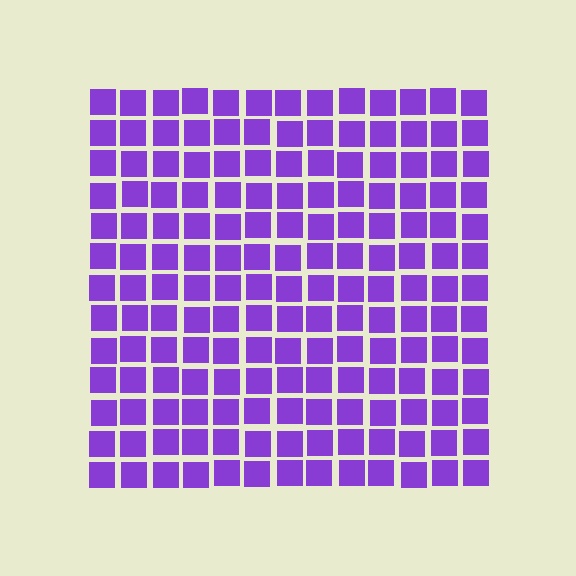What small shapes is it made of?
It is made of small squares.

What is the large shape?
The large shape is a square.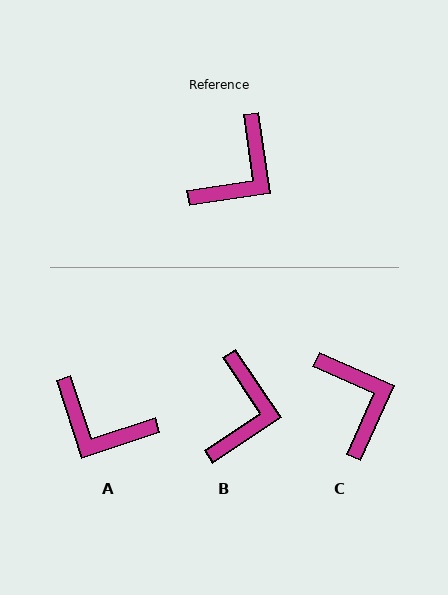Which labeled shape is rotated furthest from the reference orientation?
A, about 80 degrees away.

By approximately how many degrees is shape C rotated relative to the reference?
Approximately 58 degrees counter-clockwise.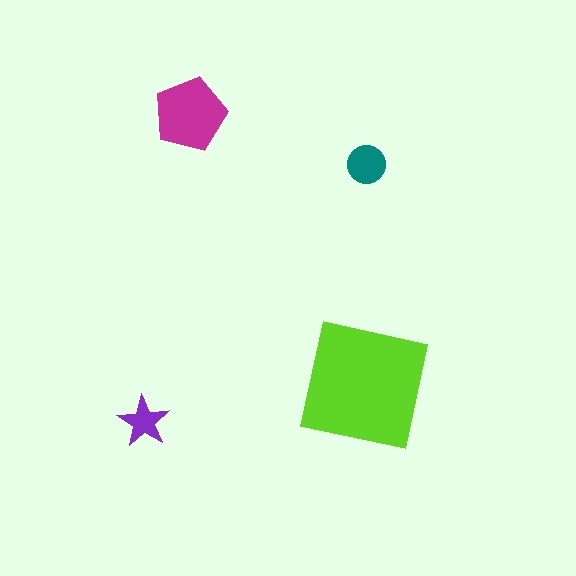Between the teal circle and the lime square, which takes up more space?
The lime square.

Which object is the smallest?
The purple star.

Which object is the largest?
The lime square.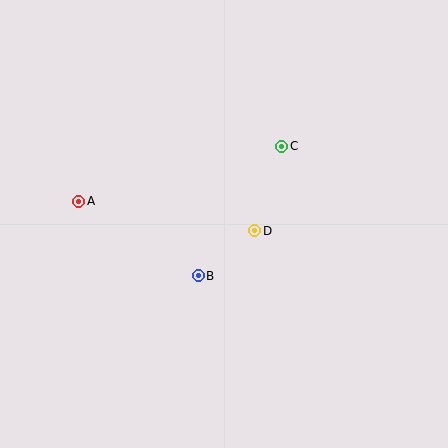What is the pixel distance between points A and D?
The distance between A and D is 179 pixels.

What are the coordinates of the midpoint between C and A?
The midpoint between C and A is at (180, 174).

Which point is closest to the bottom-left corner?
Point A is closest to the bottom-left corner.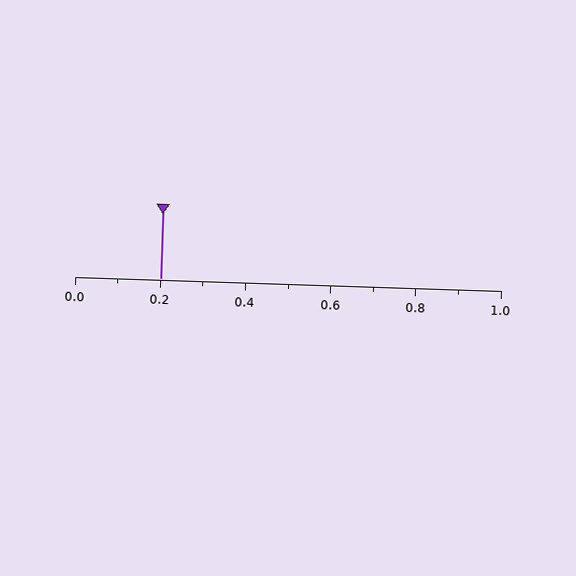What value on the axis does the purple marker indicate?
The marker indicates approximately 0.2.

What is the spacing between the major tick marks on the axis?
The major ticks are spaced 0.2 apart.